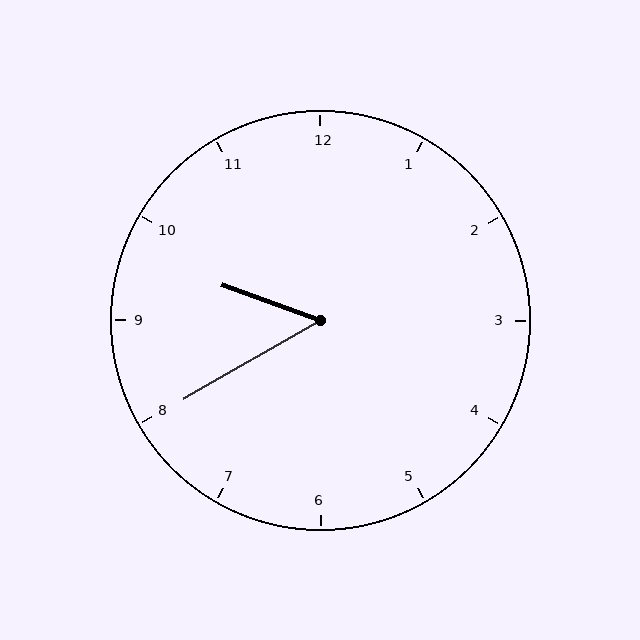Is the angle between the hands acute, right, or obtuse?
It is acute.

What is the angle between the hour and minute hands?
Approximately 50 degrees.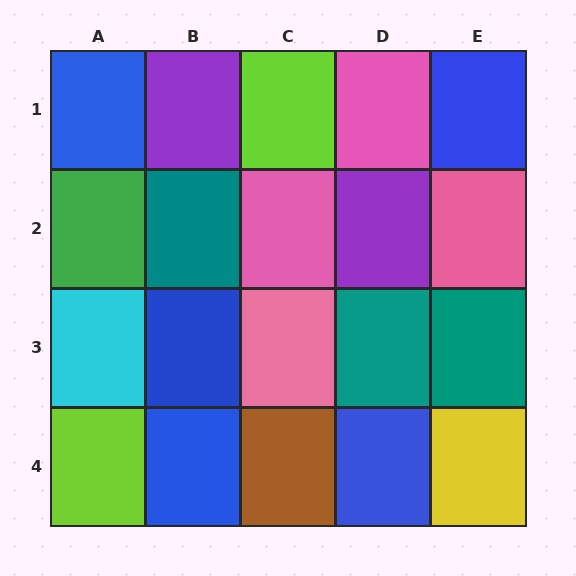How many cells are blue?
5 cells are blue.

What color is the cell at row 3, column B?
Blue.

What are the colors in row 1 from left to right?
Blue, purple, lime, pink, blue.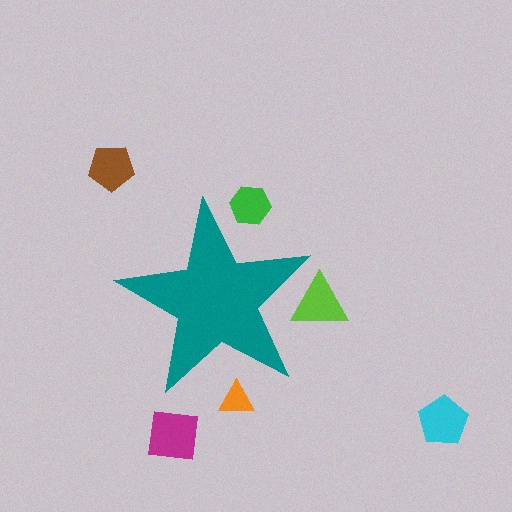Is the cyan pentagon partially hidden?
No, the cyan pentagon is fully visible.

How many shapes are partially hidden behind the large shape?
3 shapes are partially hidden.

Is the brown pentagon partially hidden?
No, the brown pentagon is fully visible.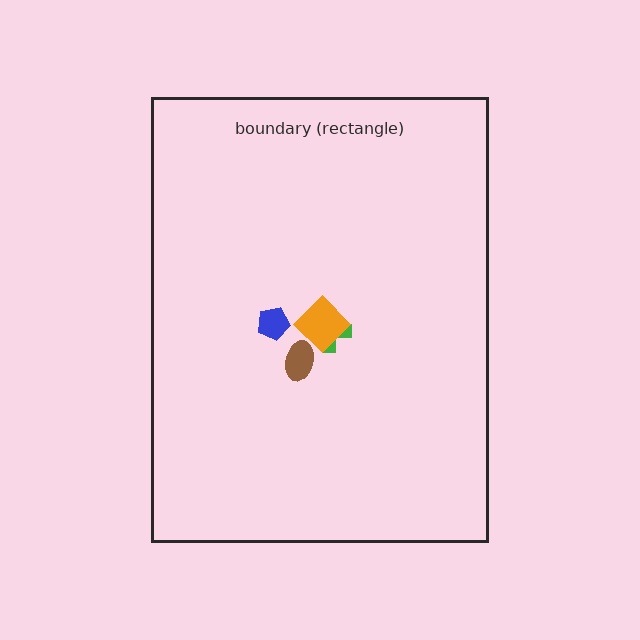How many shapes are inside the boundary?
4 inside, 0 outside.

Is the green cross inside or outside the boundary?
Inside.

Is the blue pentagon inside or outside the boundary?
Inside.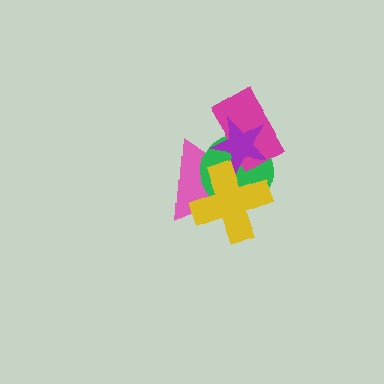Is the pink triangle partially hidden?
Yes, it is partially covered by another shape.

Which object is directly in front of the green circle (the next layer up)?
The magenta rectangle is directly in front of the green circle.